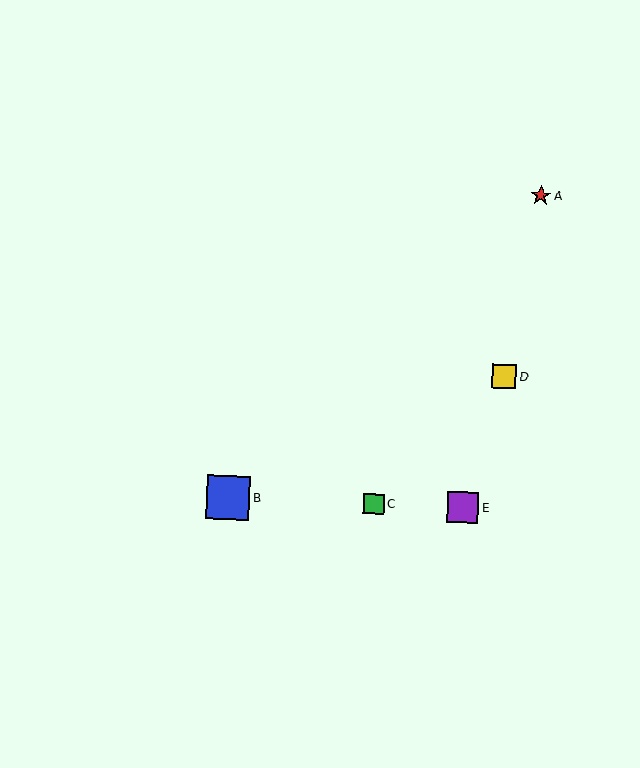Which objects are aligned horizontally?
Objects B, C, E are aligned horizontally.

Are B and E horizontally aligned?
Yes, both are at y≈498.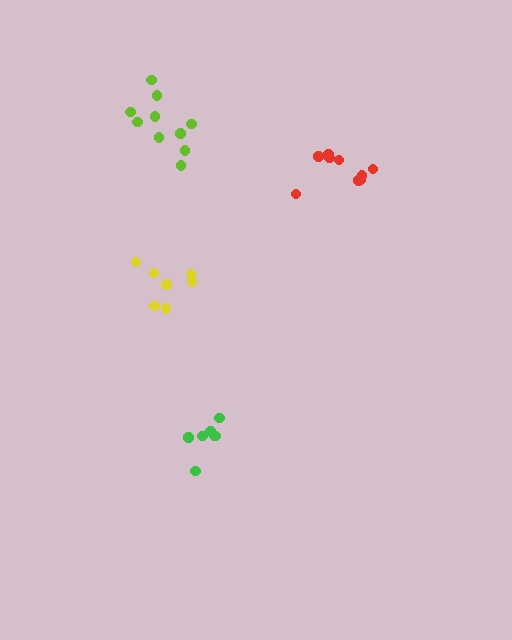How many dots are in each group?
Group 1: 7 dots, Group 2: 10 dots, Group 3: 9 dots, Group 4: 7 dots (33 total).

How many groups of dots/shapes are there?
There are 4 groups.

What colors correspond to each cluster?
The clusters are colored: yellow, lime, red, green.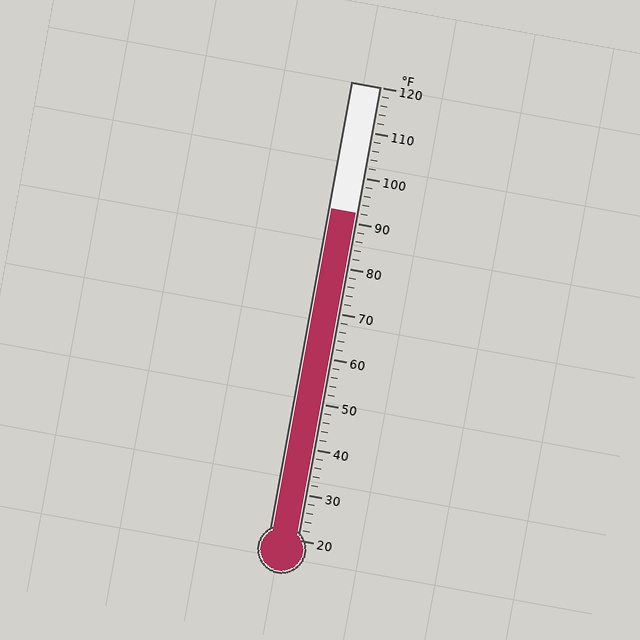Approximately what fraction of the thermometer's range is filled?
The thermometer is filled to approximately 70% of its range.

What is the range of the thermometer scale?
The thermometer scale ranges from 20°F to 120°F.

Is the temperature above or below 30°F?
The temperature is above 30°F.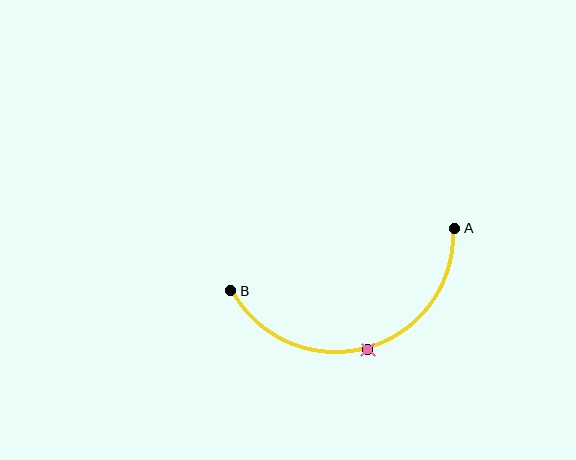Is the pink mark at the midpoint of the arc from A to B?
Yes. The pink mark lies on the arc at equal arc-length from both A and B — it is the arc midpoint.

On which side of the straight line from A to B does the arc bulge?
The arc bulges below the straight line connecting A and B.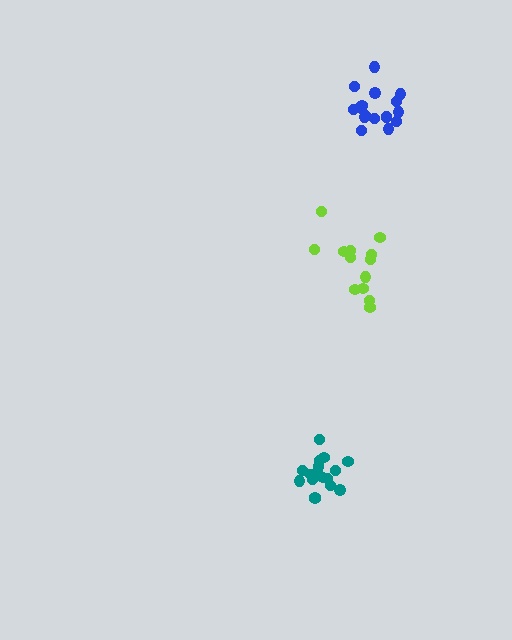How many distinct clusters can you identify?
There are 3 distinct clusters.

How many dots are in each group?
Group 1: 13 dots, Group 2: 17 dots, Group 3: 17 dots (47 total).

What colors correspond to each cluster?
The clusters are colored: lime, blue, teal.